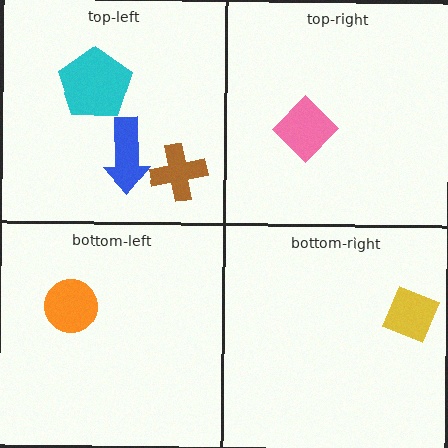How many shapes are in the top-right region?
1.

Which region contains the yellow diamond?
The bottom-right region.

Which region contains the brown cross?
The top-left region.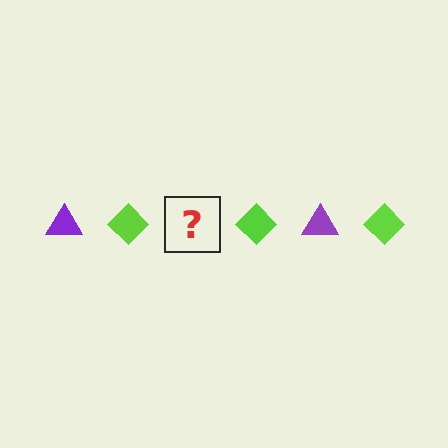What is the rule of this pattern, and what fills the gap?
The rule is that the pattern alternates between purple triangle and lime diamond. The gap should be filled with a purple triangle.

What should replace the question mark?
The question mark should be replaced with a purple triangle.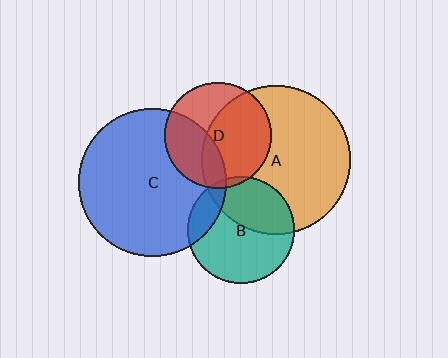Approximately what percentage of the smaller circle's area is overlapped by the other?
Approximately 5%.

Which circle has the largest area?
Circle A (orange).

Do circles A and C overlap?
Yes.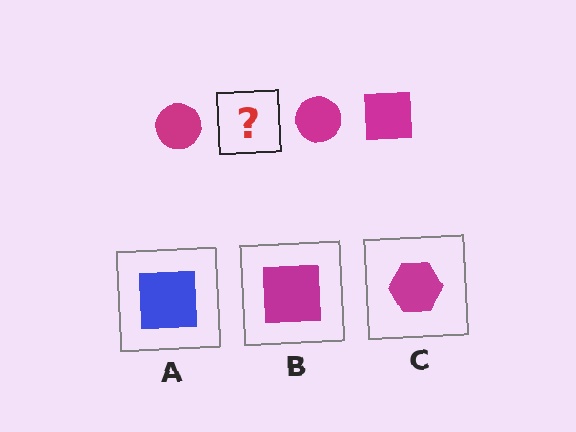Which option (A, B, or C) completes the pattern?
B.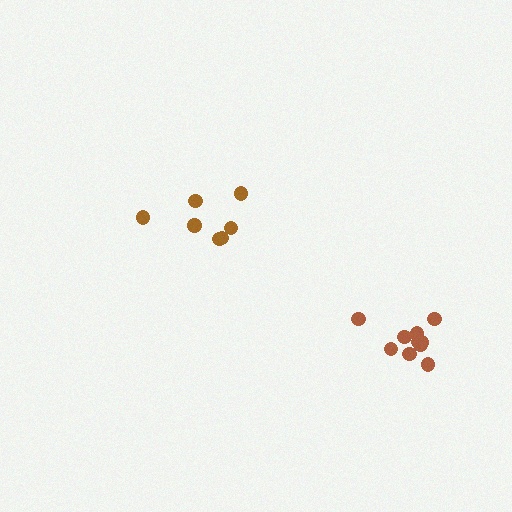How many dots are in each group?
Group 1: 10 dots, Group 2: 7 dots (17 total).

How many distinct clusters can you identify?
There are 2 distinct clusters.